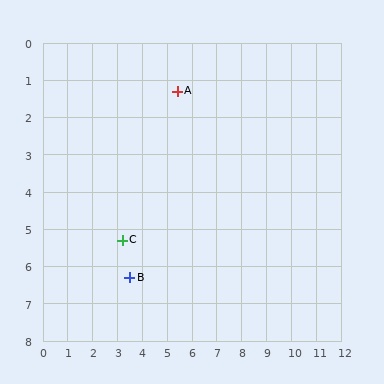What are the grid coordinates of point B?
Point B is at approximately (3.5, 6.3).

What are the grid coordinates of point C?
Point C is at approximately (3.2, 5.3).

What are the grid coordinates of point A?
Point A is at approximately (5.4, 1.3).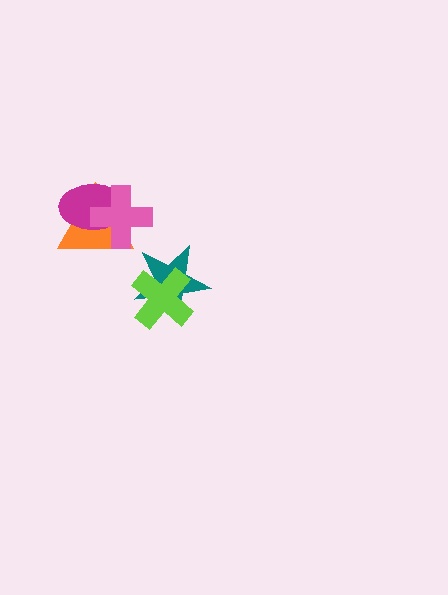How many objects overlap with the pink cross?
2 objects overlap with the pink cross.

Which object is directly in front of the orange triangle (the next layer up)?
The magenta ellipse is directly in front of the orange triangle.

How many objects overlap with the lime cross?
1 object overlaps with the lime cross.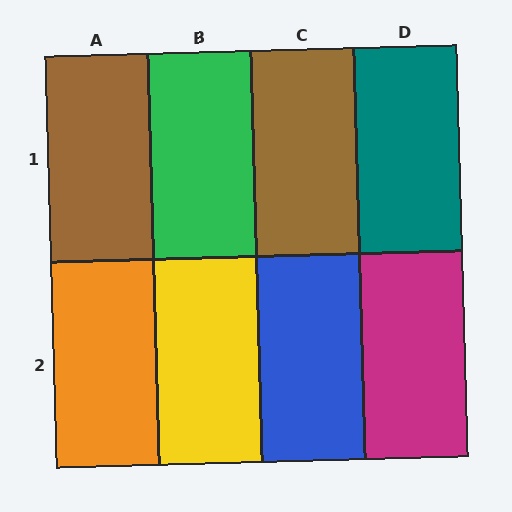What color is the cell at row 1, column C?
Brown.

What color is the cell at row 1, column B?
Green.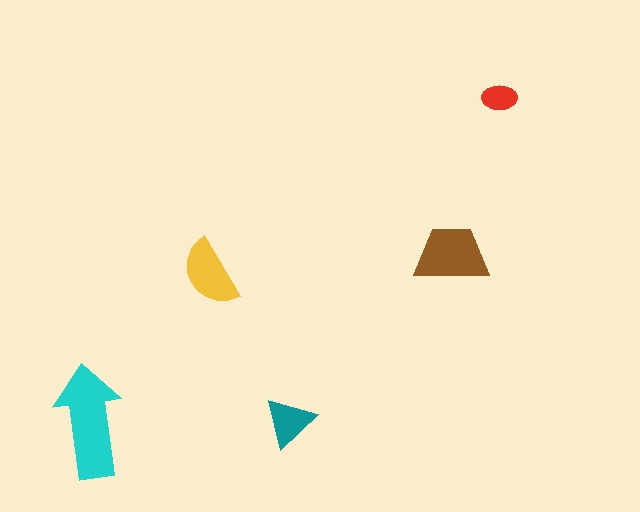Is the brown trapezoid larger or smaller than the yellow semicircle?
Larger.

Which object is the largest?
The cyan arrow.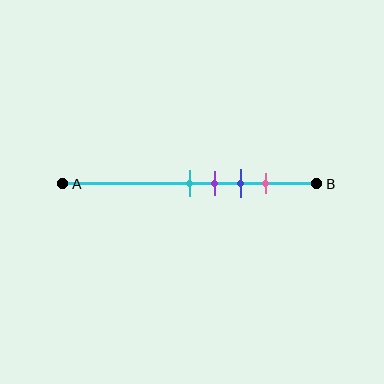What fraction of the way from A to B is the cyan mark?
The cyan mark is approximately 50% (0.5) of the way from A to B.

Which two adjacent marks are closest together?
The cyan and purple marks are the closest adjacent pair.